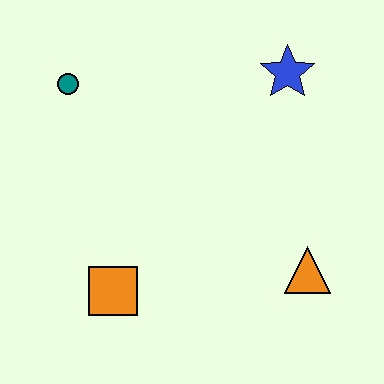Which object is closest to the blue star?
The orange triangle is closest to the blue star.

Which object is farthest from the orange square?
The blue star is farthest from the orange square.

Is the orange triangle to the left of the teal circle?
No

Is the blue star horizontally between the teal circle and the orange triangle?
Yes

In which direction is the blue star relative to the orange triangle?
The blue star is above the orange triangle.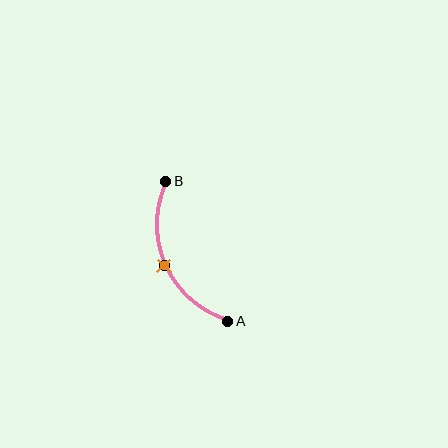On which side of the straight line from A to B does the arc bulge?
The arc bulges to the left of the straight line connecting A and B.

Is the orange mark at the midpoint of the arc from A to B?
Yes. The orange mark lies on the arc at equal arc-length from both A and B — it is the arc midpoint.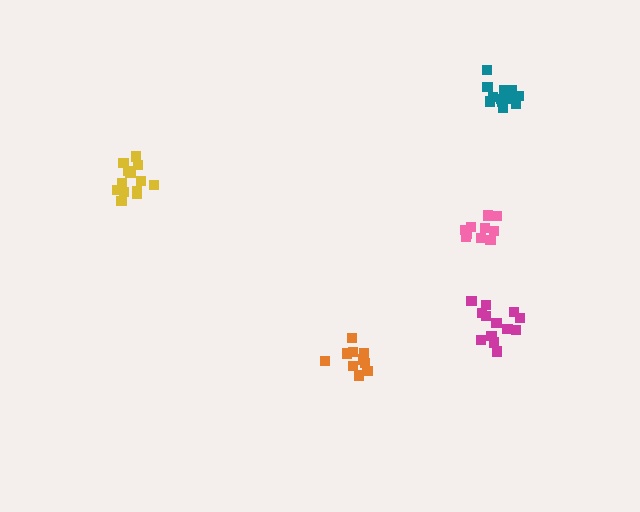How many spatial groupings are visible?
There are 5 spatial groupings.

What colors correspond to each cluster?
The clusters are colored: yellow, orange, magenta, pink, teal.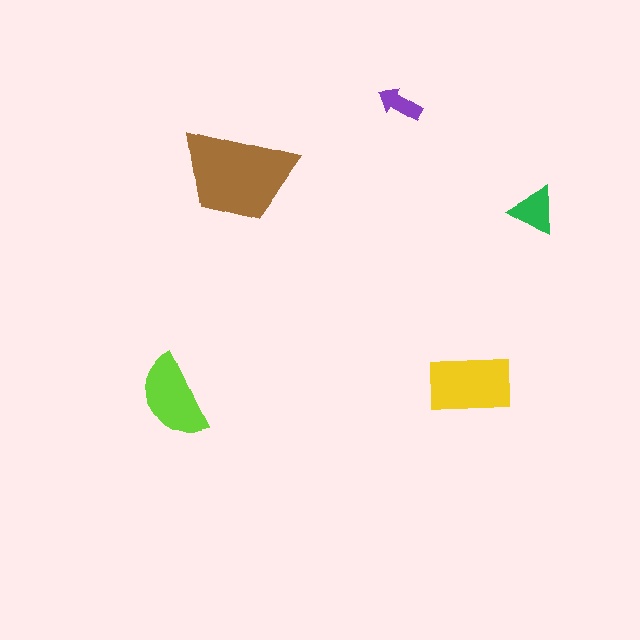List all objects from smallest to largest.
The purple arrow, the green triangle, the lime semicircle, the yellow rectangle, the brown trapezoid.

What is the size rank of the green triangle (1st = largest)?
4th.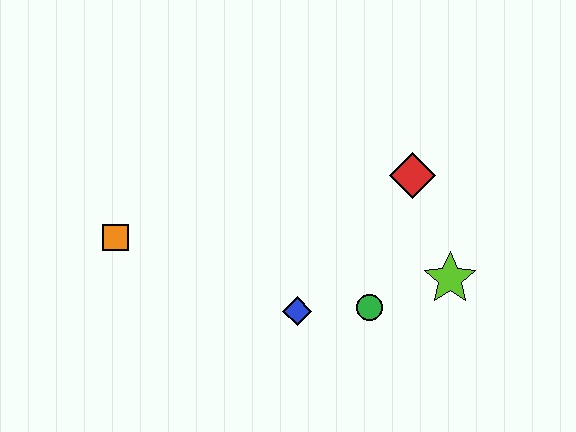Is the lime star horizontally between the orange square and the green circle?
No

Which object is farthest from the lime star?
The orange square is farthest from the lime star.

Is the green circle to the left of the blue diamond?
No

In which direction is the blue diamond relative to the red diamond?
The blue diamond is below the red diamond.